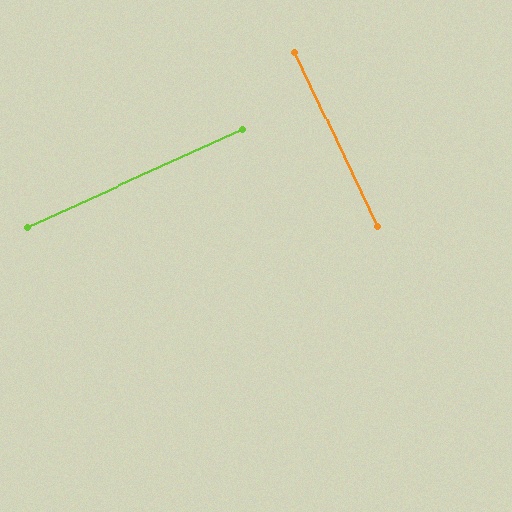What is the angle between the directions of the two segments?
Approximately 89 degrees.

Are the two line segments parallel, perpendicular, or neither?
Perpendicular — they meet at approximately 89°.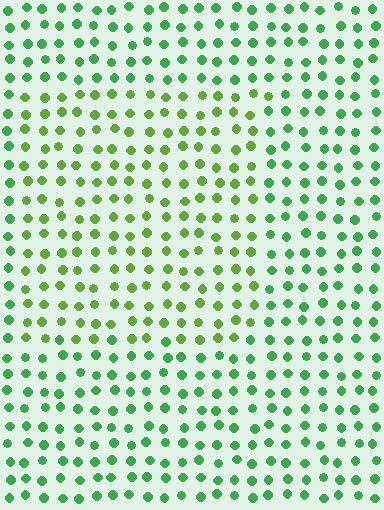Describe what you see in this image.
The image is filled with small green elements in a uniform arrangement. A rectangle-shaped region is visible where the elements are tinted to a slightly different hue, forming a subtle color boundary.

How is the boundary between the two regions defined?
The boundary is defined purely by a slight shift in hue (about 32 degrees). Spacing, size, and orientation are identical on both sides.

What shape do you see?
I see a rectangle.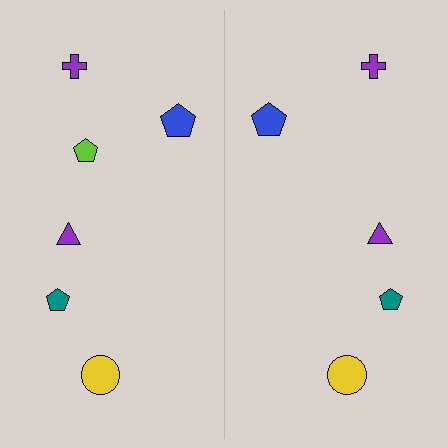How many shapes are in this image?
There are 11 shapes in this image.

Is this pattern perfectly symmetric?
No, the pattern is not perfectly symmetric. A lime pentagon is missing from the right side.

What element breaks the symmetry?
A lime pentagon is missing from the right side.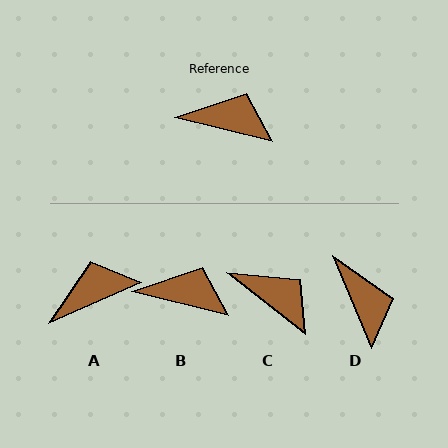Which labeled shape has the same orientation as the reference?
B.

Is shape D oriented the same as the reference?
No, it is off by about 53 degrees.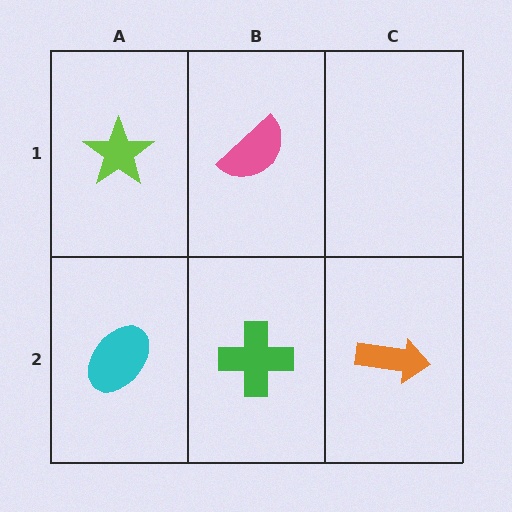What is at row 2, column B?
A green cross.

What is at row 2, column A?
A cyan ellipse.